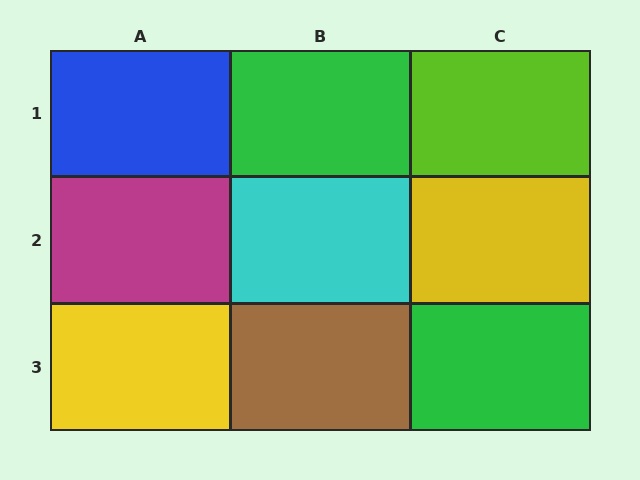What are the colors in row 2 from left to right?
Magenta, cyan, yellow.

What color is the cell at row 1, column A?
Blue.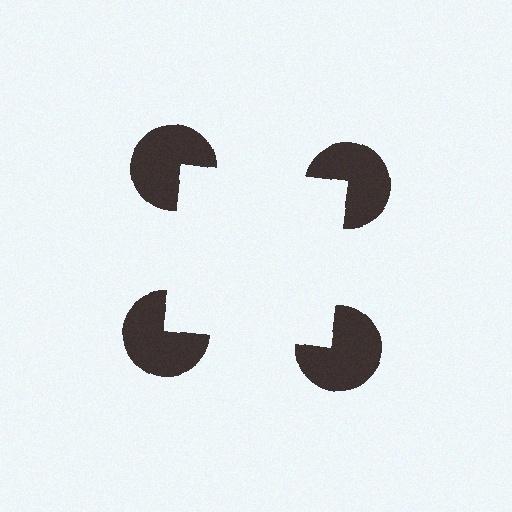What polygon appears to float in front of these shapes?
An illusory square — its edges are inferred from the aligned wedge cuts in the pac-man discs, not physically drawn.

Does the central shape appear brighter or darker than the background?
It typically appears slightly brighter than the background, even though no actual brightness change is drawn.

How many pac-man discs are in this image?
There are 4 — one at each vertex of the illusory square.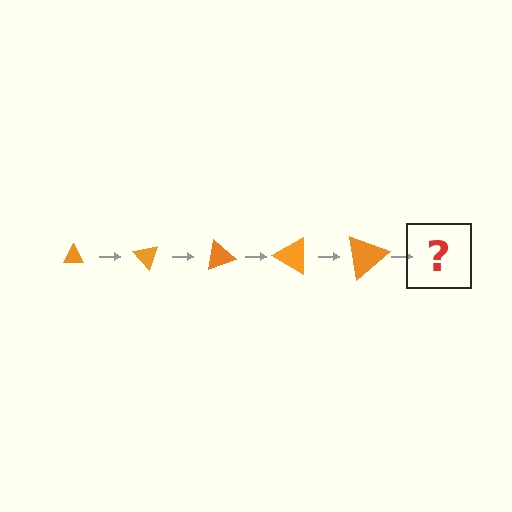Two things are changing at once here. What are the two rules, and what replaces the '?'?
The two rules are that the triangle grows larger each step and it rotates 50 degrees each step. The '?' should be a triangle, larger than the previous one and rotated 250 degrees from the start.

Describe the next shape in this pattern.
It should be a triangle, larger than the previous one and rotated 250 degrees from the start.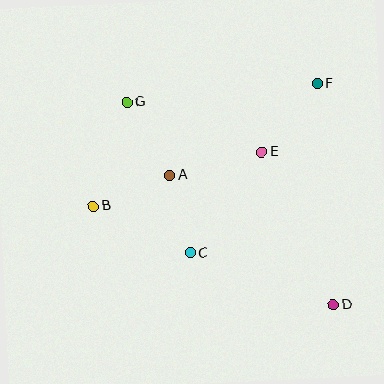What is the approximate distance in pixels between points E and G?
The distance between E and G is approximately 144 pixels.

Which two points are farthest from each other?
Points D and G are farthest from each other.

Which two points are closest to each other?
Points A and C are closest to each other.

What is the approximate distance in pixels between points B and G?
The distance between B and G is approximately 109 pixels.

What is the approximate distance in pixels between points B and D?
The distance between B and D is approximately 260 pixels.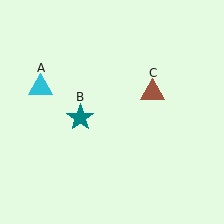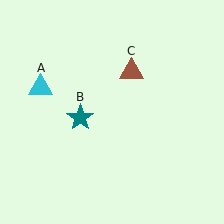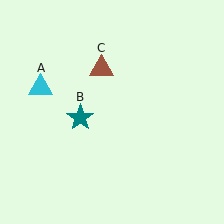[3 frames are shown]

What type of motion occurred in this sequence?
The brown triangle (object C) rotated counterclockwise around the center of the scene.